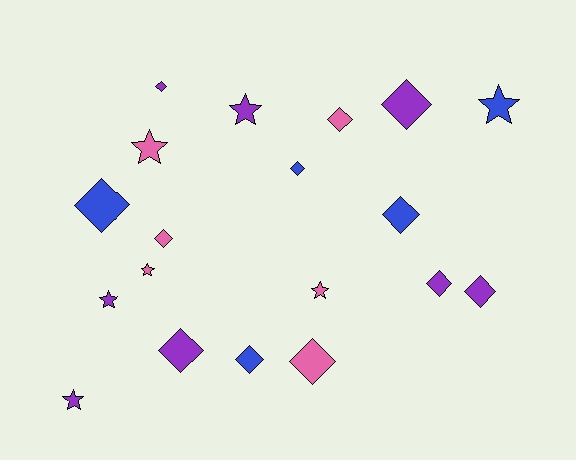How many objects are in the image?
There are 19 objects.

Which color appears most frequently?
Purple, with 8 objects.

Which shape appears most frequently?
Diamond, with 12 objects.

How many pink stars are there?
There are 3 pink stars.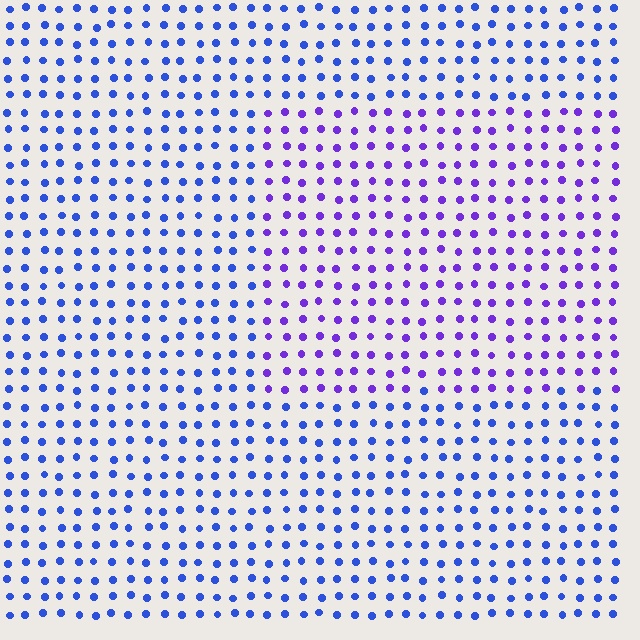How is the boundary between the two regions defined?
The boundary is defined purely by a slight shift in hue (about 37 degrees). Spacing, size, and orientation are identical on both sides.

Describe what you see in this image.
The image is filled with small blue elements in a uniform arrangement. A rectangle-shaped region is visible where the elements are tinted to a slightly different hue, forming a subtle color boundary.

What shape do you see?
I see a rectangle.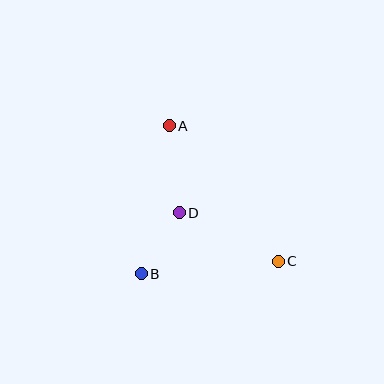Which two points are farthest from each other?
Points A and C are farthest from each other.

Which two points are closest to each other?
Points B and D are closest to each other.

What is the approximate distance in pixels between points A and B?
The distance between A and B is approximately 151 pixels.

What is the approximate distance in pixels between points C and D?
The distance between C and D is approximately 110 pixels.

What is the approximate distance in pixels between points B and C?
The distance between B and C is approximately 137 pixels.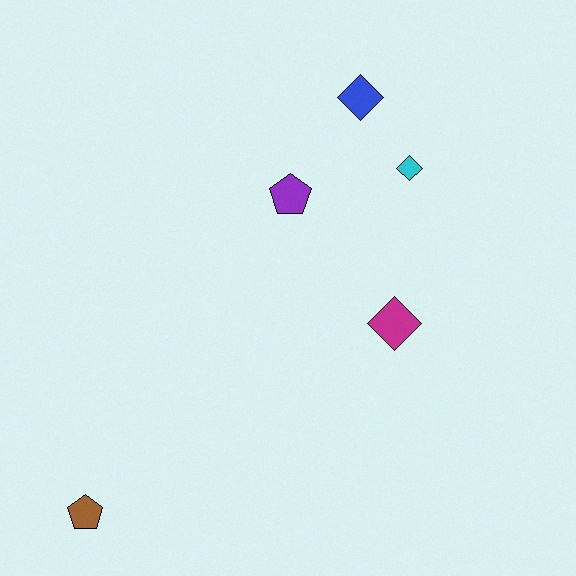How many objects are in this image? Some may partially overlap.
There are 5 objects.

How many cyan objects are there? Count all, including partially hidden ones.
There is 1 cyan object.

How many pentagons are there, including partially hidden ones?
There are 2 pentagons.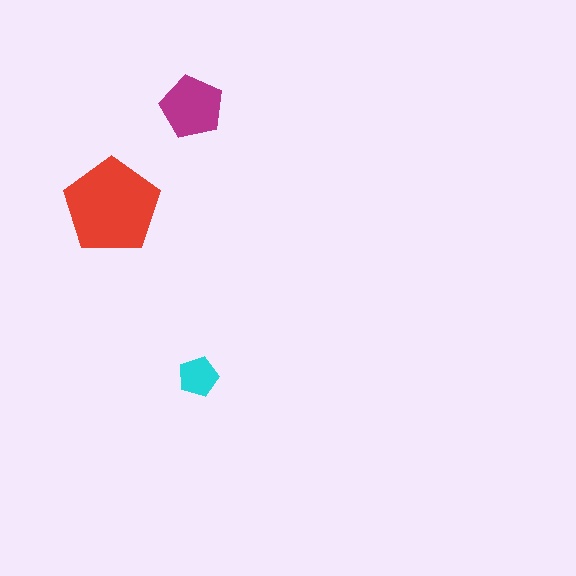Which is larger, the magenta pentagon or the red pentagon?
The red one.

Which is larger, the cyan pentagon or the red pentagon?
The red one.